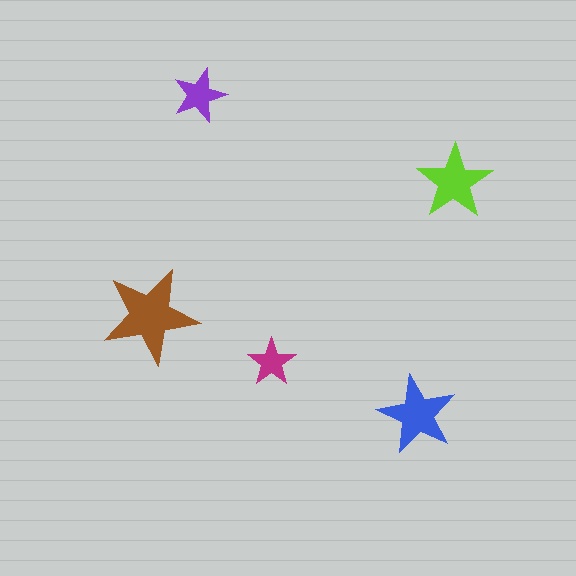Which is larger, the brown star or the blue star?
The brown one.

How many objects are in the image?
There are 5 objects in the image.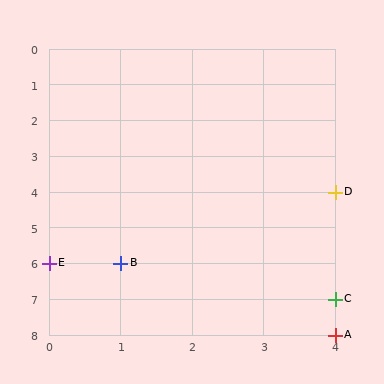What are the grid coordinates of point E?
Point E is at grid coordinates (0, 6).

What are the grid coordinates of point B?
Point B is at grid coordinates (1, 6).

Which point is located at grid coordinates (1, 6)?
Point B is at (1, 6).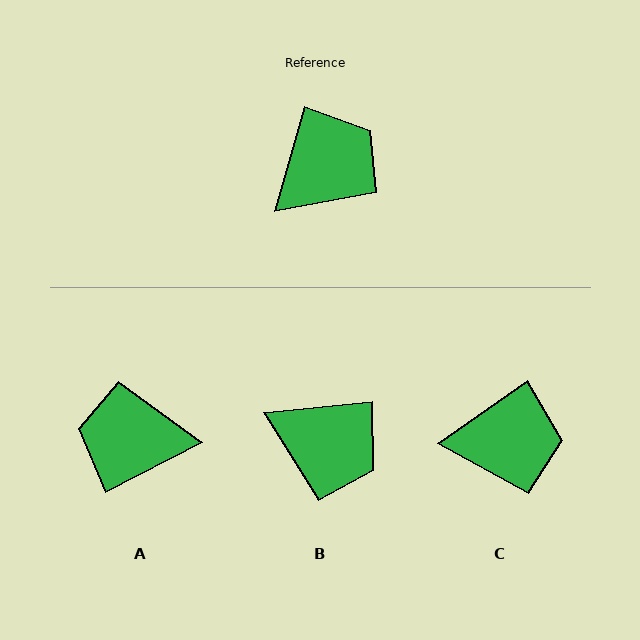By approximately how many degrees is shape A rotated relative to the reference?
Approximately 133 degrees counter-clockwise.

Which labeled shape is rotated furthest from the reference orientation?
A, about 133 degrees away.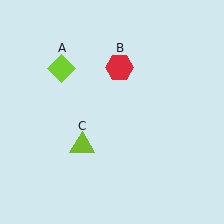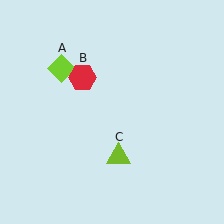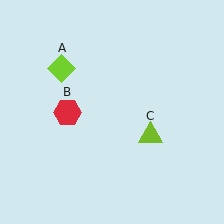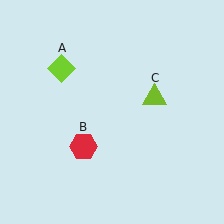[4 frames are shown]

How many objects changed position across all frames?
2 objects changed position: red hexagon (object B), lime triangle (object C).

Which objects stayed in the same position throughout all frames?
Lime diamond (object A) remained stationary.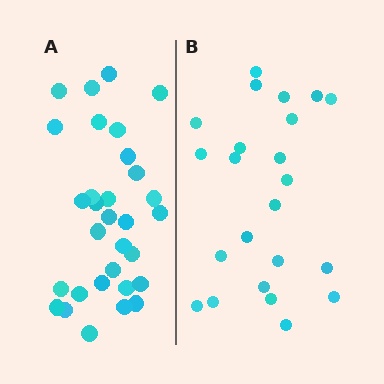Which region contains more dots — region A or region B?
Region A (the left region) has more dots.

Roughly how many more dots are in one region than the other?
Region A has roughly 8 or so more dots than region B.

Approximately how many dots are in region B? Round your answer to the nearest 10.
About 20 dots. (The exact count is 23, which rounds to 20.)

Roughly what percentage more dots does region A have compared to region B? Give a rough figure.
About 35% more.